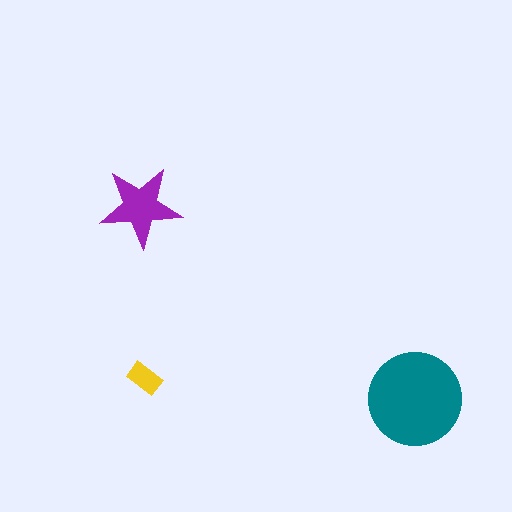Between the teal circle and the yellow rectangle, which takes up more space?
The teal circle.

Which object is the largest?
The teal circle.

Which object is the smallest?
The yellow rectangle.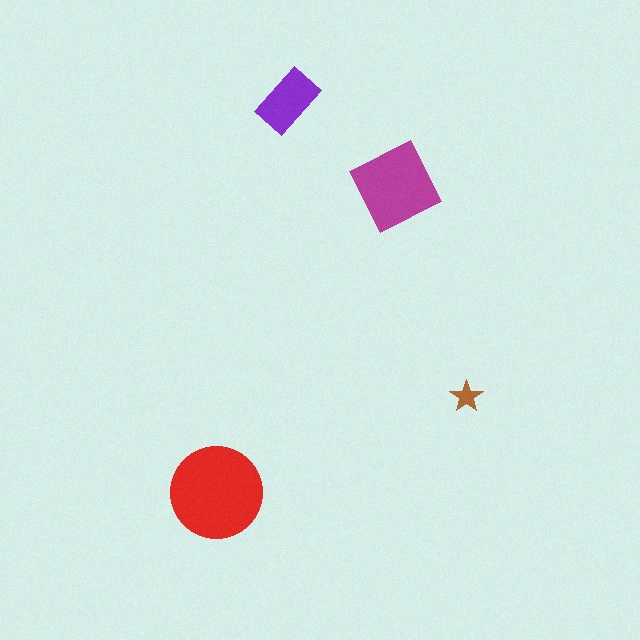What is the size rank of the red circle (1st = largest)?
1st.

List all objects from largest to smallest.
The red circle, the magenta square, the purple rectangle, the brown star.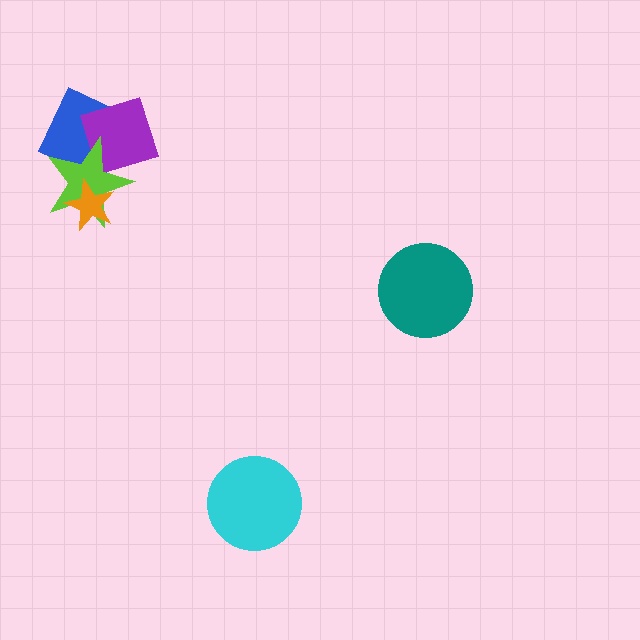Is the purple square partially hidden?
Yes, it is partially covered by another shape.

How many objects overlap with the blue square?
2 objects overlap with the blue square.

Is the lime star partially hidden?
Yes, it is partially covered by another shape.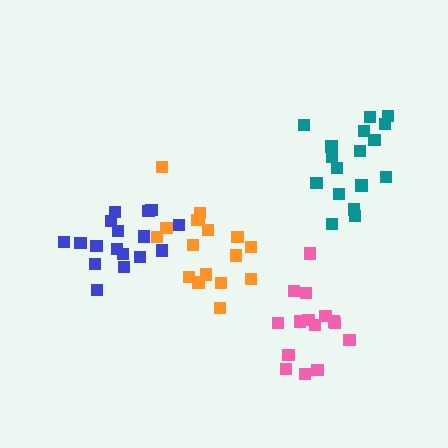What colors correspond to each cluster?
The clusters are colored: pink, orange, teal, blue.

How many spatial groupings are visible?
There are 4 spatial groupings.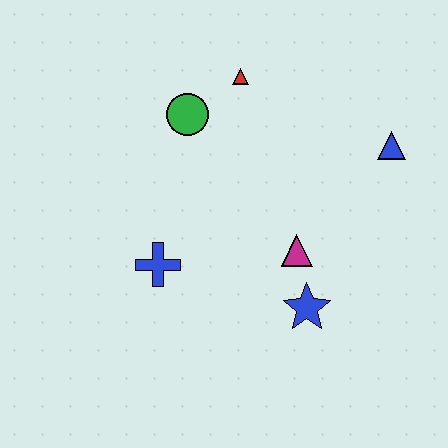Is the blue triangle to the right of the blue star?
Yes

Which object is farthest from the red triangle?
The blue star is farthest from the red triangle.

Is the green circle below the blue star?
No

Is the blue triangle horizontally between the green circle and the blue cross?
No